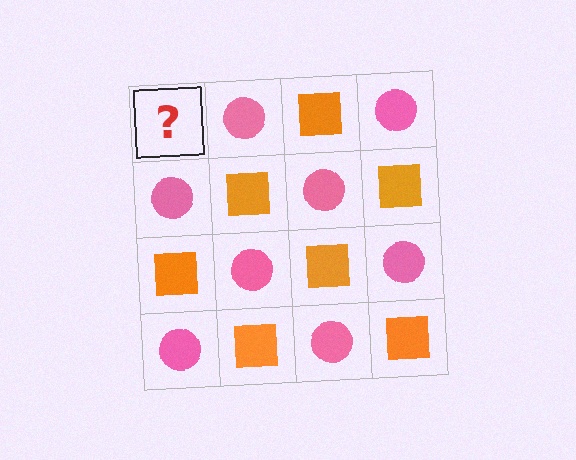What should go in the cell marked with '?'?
The missing cell should contain an orange square.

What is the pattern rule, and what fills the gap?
The rule is that it alternates orange square and pink circle in a checkerboard pattern. The gap should be filled with an orange square.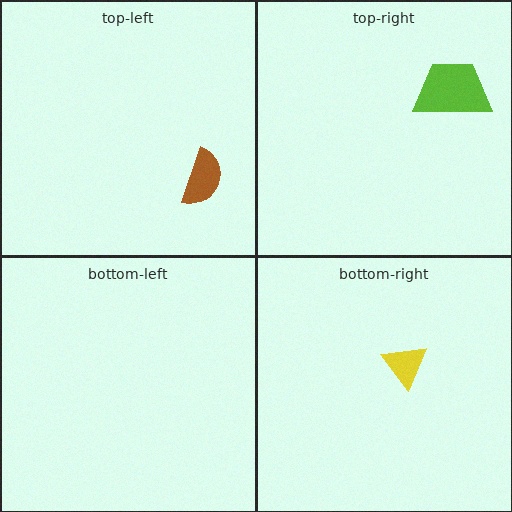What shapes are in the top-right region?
The lime trapezoid.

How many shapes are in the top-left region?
1.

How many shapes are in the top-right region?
1.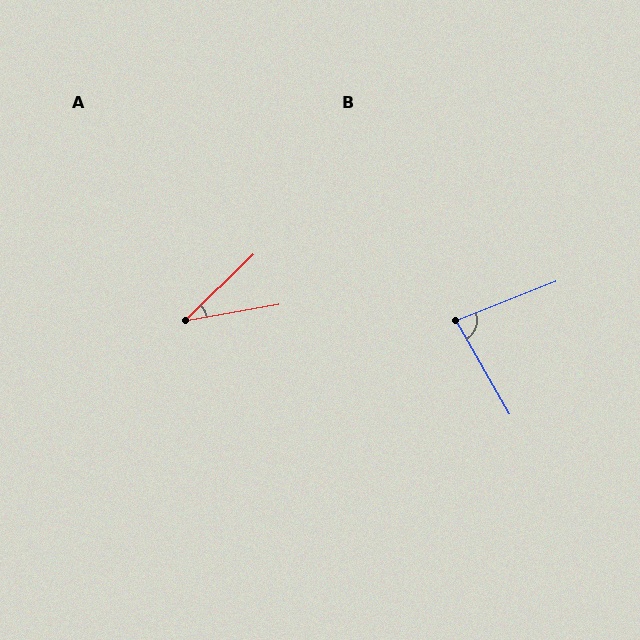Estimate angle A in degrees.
Approximately 34 degrees.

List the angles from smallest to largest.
A (34°), B (81°).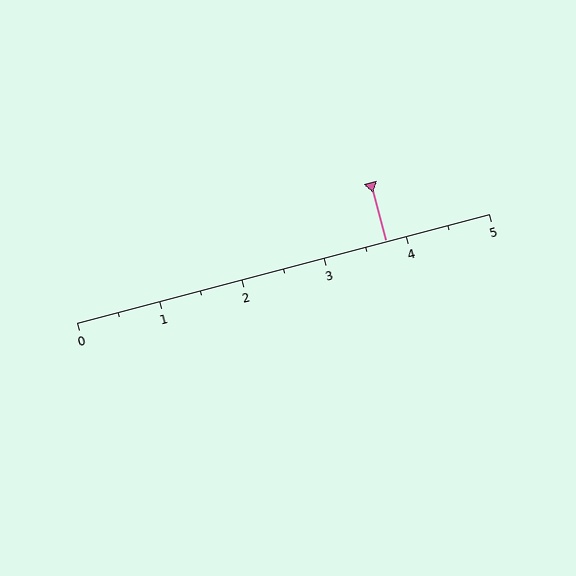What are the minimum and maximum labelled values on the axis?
The axis runs from 0 to 5.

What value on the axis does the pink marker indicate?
The marker indicates approximately 3.8.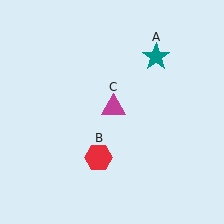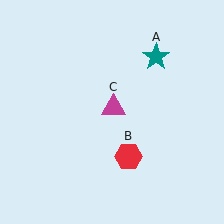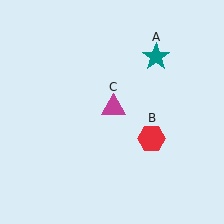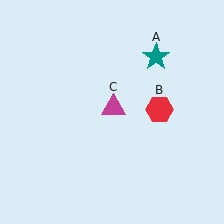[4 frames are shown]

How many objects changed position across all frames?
1 object changed position: red hexagon (object B).